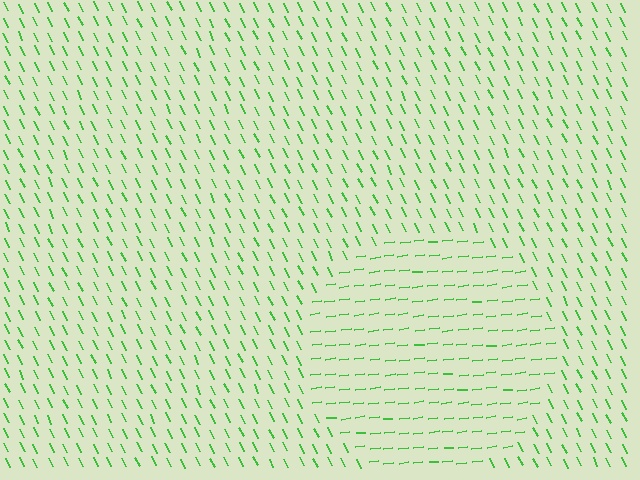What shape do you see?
I see a circle.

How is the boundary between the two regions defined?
The boundary is defined purely by a change in line orientation (approximately 71 degrees difference). All lines are the same color and thickness.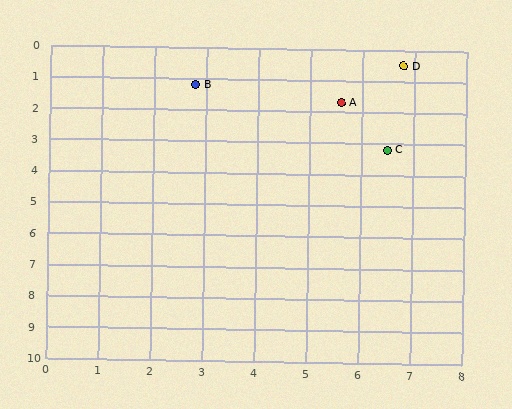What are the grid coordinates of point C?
Point C is at approximately (6.5, 3.2).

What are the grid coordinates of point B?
Point B is at approximately (2.8, 1.2).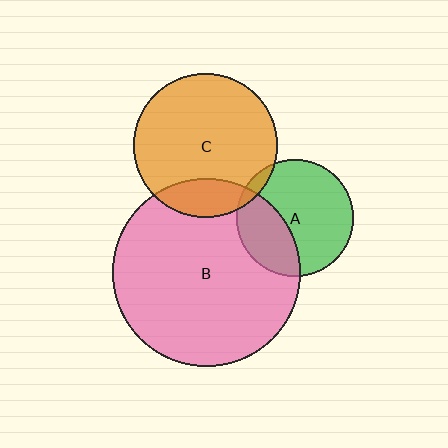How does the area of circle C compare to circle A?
Approximately 1.5 times.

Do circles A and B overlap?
Yes.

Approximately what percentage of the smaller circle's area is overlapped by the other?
Approximately 35%.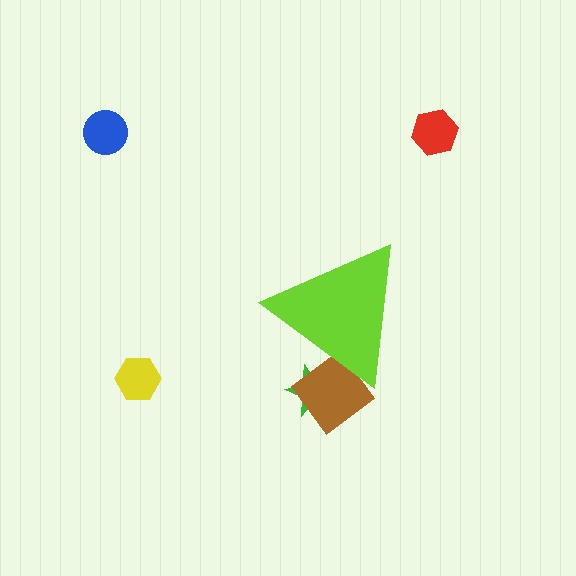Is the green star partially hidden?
Yes, the green star is partially hidden behind the lime triangle.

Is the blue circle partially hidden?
No, the blue circle is fully visible.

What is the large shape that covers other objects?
A lime triangle.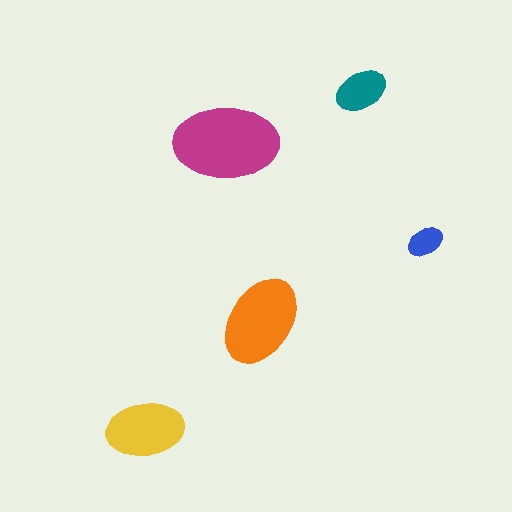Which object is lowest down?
The yellow ellipse is bottommost.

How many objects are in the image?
There are 5 objects in the image.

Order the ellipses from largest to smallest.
the magenta one, the orange one, the yellow one, the teal one, the blue one.